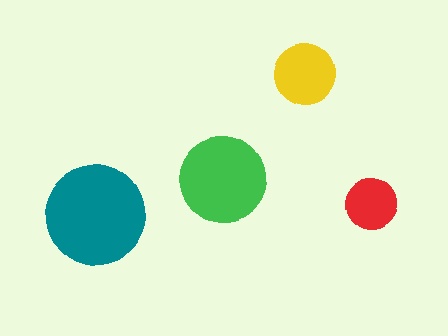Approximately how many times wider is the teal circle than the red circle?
About 2 times wider.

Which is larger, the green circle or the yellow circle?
The green one.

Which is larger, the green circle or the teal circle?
The teal one.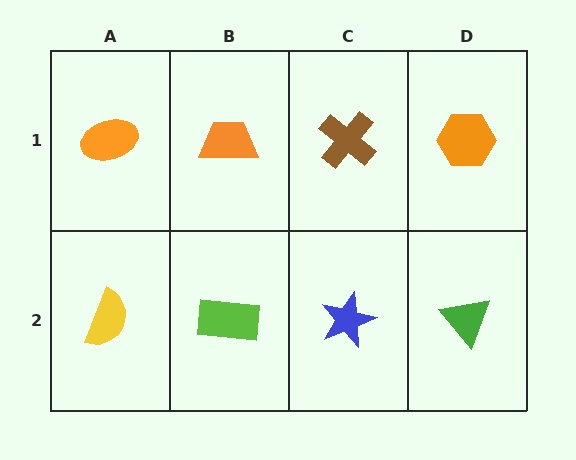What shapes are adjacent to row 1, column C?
A blue star (row 2, column C), an orange trapezoid (row 1, column B), an orange hexagon (row 1, column D).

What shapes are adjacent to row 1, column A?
A yellow semicircle (row 2, column A), an orange trapezoid (row 1, column B).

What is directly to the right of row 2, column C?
A green triangle.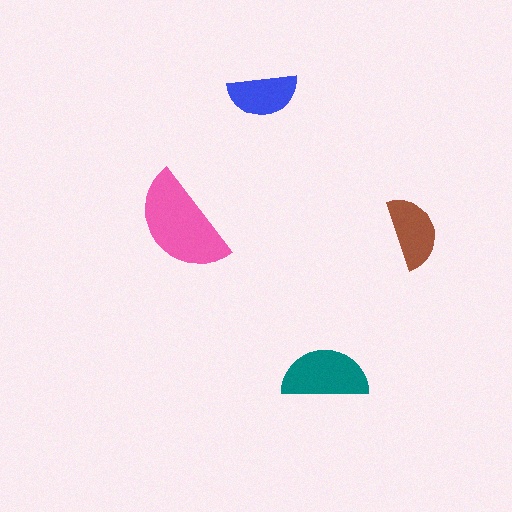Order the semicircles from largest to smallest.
the pink one, the teal one, the brown one, the blue one.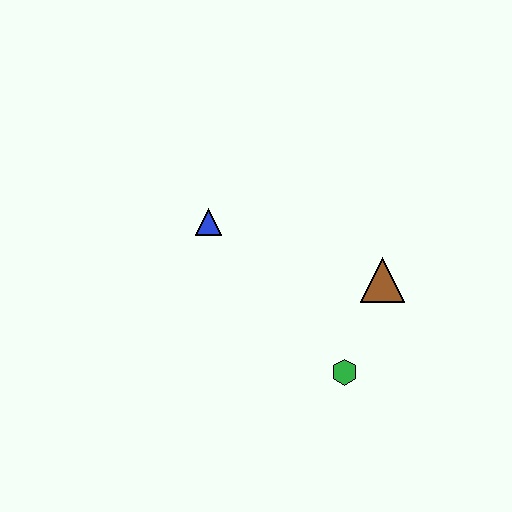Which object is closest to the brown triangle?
The green hexagon is closest to the brown triangle.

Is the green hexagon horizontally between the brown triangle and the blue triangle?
Yes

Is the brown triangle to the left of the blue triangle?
No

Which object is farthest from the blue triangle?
The green hexagon is farthest from the blue triangle.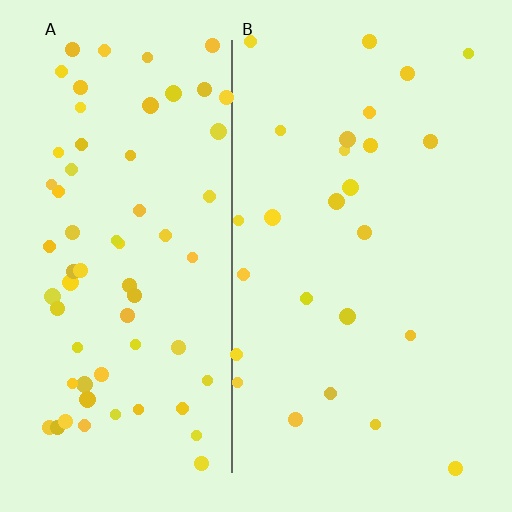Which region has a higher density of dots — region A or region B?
A (the left).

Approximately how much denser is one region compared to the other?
Approximately 2.6× — region A over region B.